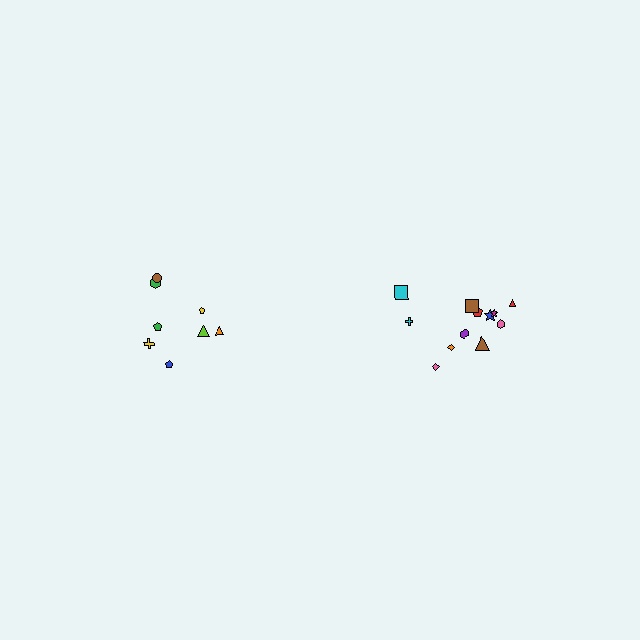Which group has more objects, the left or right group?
The right group.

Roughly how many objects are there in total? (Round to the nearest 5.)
Roughly 20 objects in total.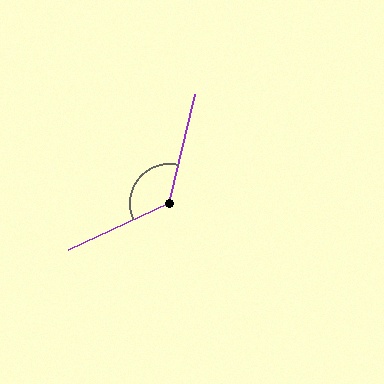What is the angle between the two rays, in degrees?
Approximately 128 degrees.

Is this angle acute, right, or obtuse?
It is obtuse.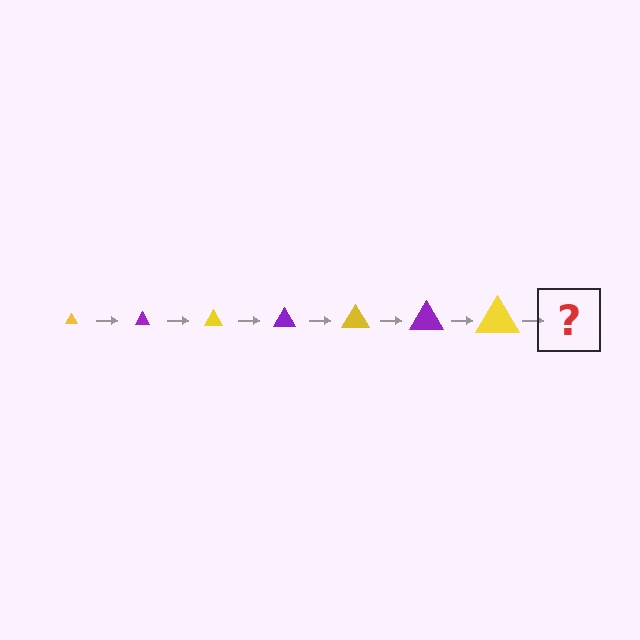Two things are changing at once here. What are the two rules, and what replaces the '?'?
The two rules are that the triangle grows larger each step and the color cycles through yellow and purple. The '?' should be a purple triangle, larger than the previous one.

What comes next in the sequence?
The next element should be a purple triangle, larger than the previous one.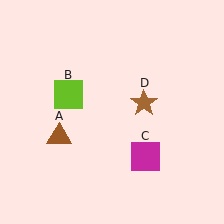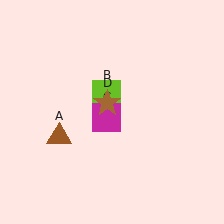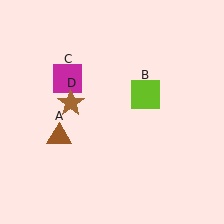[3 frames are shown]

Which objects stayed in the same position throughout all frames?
Brown triangle (object A) remained stationary.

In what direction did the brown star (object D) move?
The brown star (object D) moved left.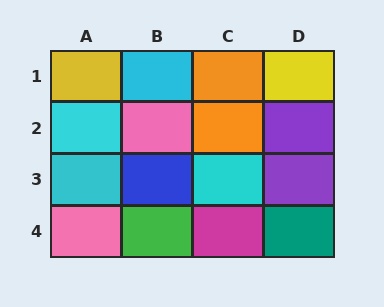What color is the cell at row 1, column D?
Yellow.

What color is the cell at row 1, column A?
Yellow.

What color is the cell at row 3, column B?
Blue.